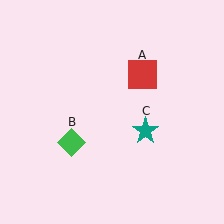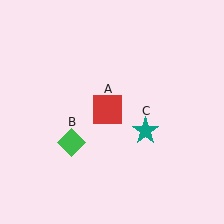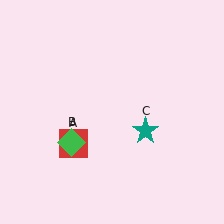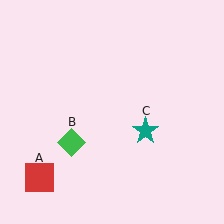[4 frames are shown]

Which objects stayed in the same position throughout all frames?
Green diamond (object B) and teal star (object C) remained stationary.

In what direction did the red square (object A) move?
The red square (object A) moved down and to the left.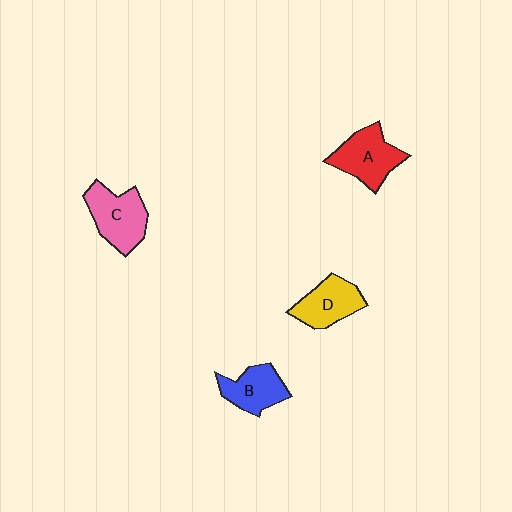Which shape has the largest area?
Shape C (pink).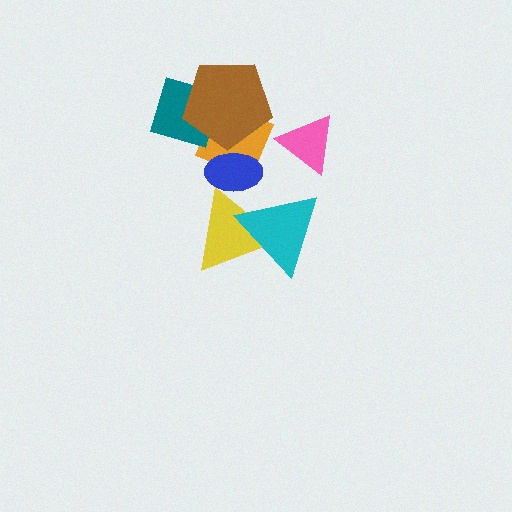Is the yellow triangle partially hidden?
Yes, it is partially covered by another shape.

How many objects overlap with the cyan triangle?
1 object overlaps with the cyan triangle.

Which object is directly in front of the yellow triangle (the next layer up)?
The blue ellipse is directly in front of the yellow triangle.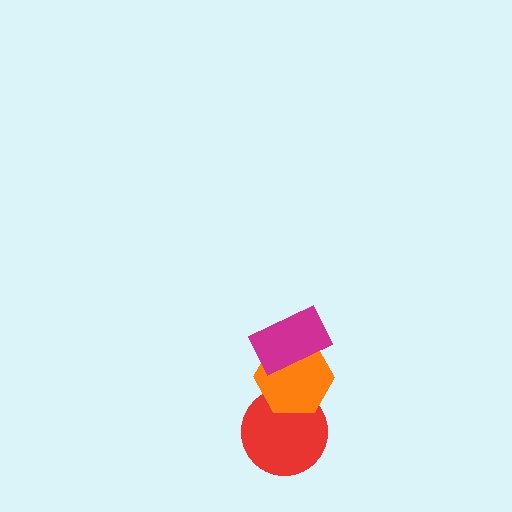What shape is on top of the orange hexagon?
The magenta rectangle is on top of the orange hexagon.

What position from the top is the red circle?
The red circle is 3rd from the top.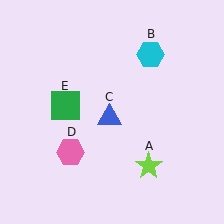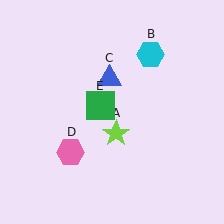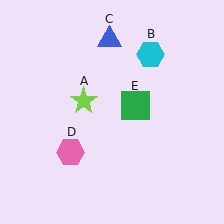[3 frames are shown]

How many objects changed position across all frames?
3 objects changed position: lime star (object A), blue triangle (object C), green square (object E).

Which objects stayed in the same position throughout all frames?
Cyan hexagon (object B) and pink hexagon (object D) remained stationary.